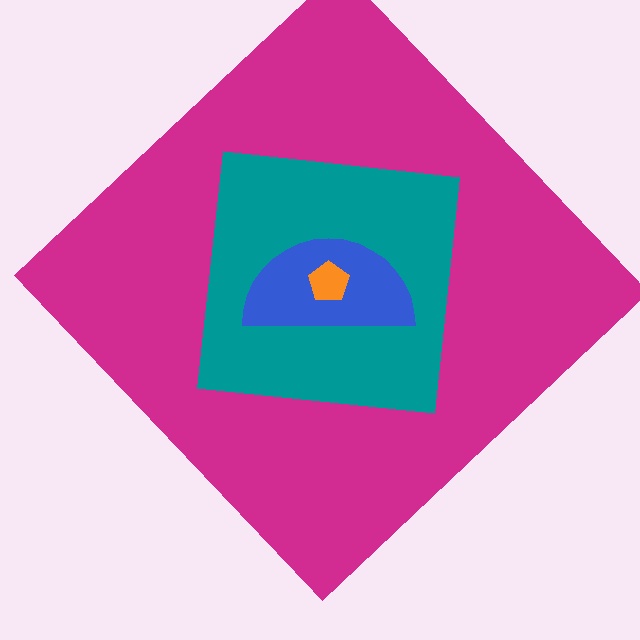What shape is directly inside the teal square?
The blue semicircle.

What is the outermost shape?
The magenta diamond.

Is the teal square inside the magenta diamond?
Yes.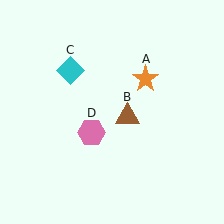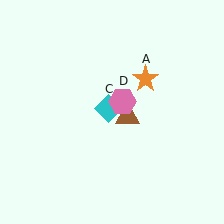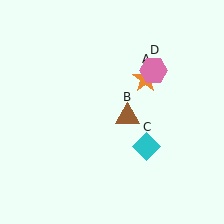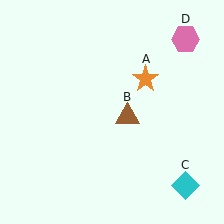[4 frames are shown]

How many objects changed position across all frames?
2 objects changed position: cyan diamond (object C), pink hexagon (object D).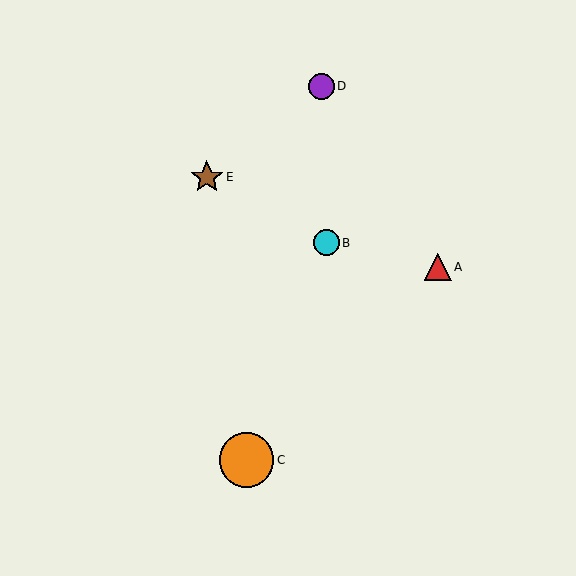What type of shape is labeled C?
Shape C is an orange circle.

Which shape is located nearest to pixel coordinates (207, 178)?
The brown star (labeled E) at (207, 177) is nearest to that location.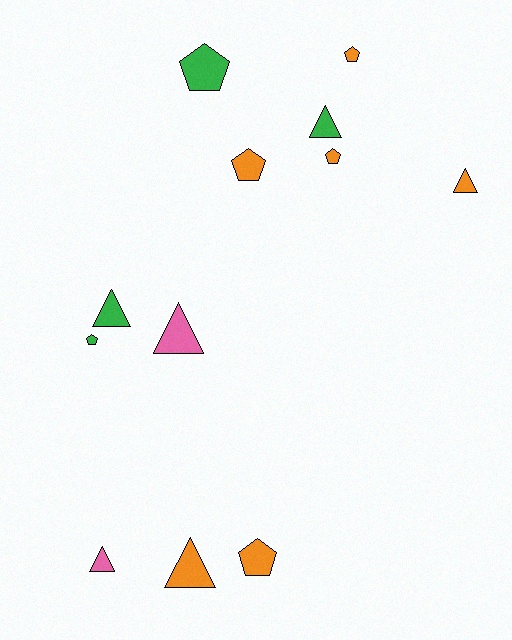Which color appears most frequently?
Orange, with 6 objects.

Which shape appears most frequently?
Triangle, with 6 objects.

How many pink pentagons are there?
There are no pink pentagons.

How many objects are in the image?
There are 12 objects.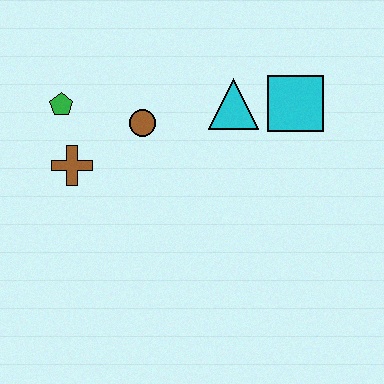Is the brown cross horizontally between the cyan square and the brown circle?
No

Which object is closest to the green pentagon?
The brown cross is closest to the green pentagon.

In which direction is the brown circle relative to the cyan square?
The brown circle is to the left of the cyan square.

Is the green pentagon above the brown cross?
Yes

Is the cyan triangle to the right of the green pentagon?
Yes